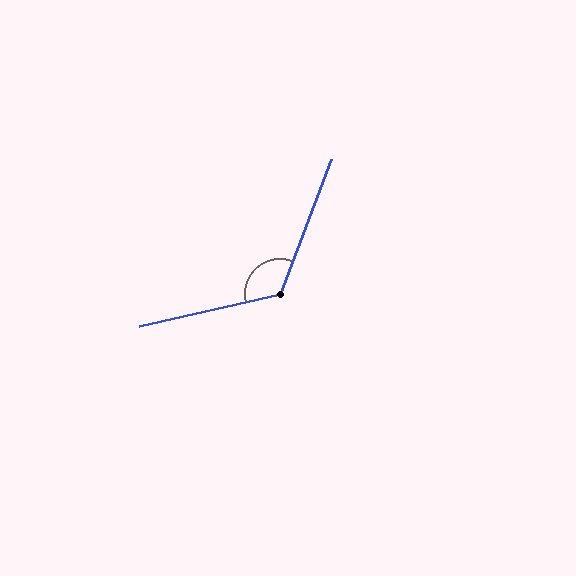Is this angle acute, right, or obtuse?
It is obtuse.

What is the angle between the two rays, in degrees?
Approximately 124 degrees.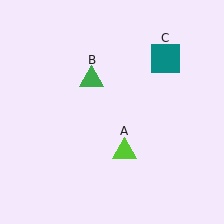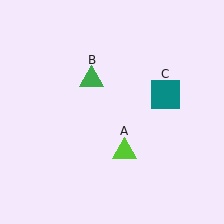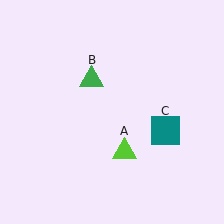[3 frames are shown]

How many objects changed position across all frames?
1 object changed position: teal square (object C).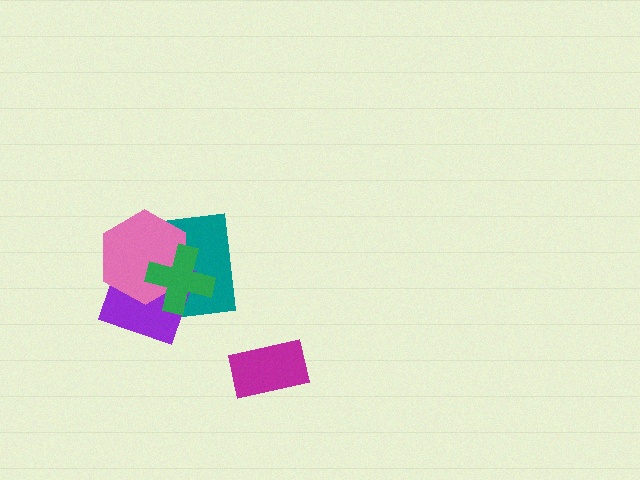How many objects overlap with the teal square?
3 objects overlap with the teal square.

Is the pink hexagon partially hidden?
Yes, it is partially covered by another shape.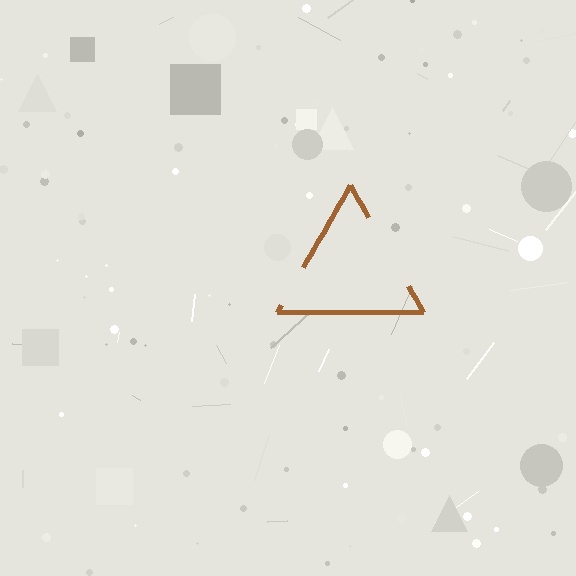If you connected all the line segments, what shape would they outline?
They would outline a triangle.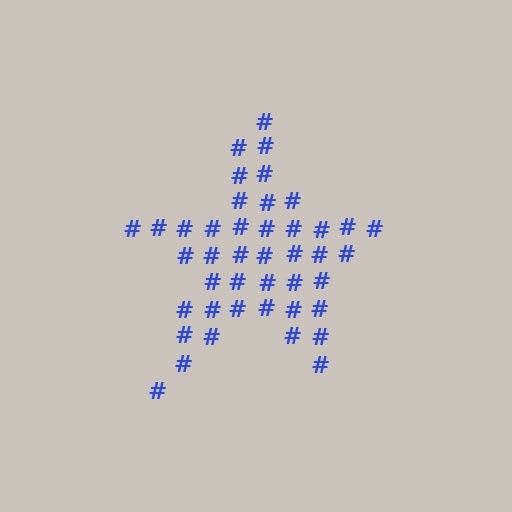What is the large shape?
The large shape is a star.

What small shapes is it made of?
It is made of small hash symbols.